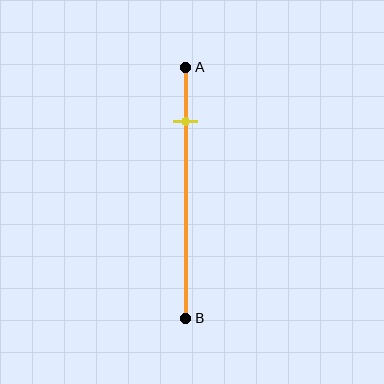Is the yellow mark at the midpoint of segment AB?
No, the mark is at about 20% from A, not at the 50% midpoint.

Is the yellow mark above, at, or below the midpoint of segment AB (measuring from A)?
The yellow mark is above the midpoint of segment AB.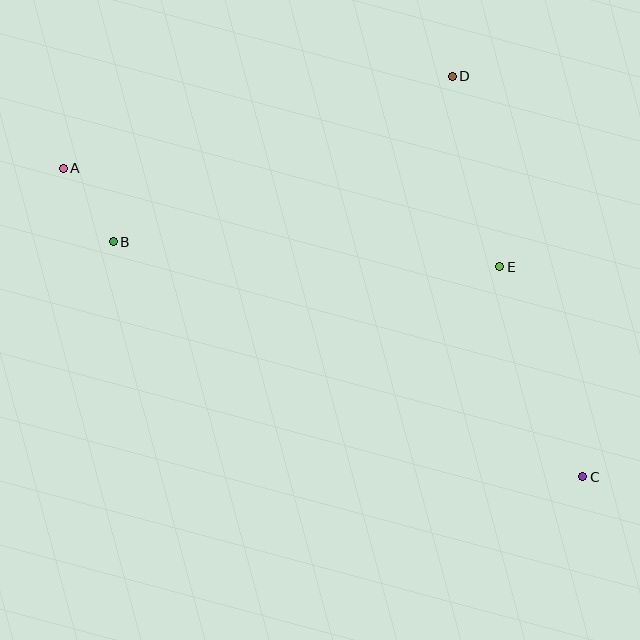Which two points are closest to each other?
Points A and B are closest to each other.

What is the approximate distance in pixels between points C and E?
The distance between C and E is approximately 226 pixels.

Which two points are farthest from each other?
Points A and C are farthest from each other.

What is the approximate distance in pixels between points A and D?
The distance between A and D is approximately 400 pixels.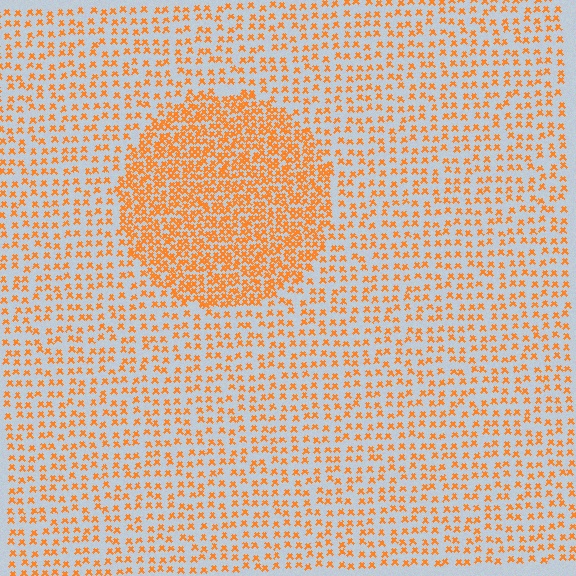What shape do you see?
I see a circle.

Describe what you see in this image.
The image contains small orange elements arranged at two different densities. A circle-shaped region is visible where the elements are more densely packed than the surrounding area.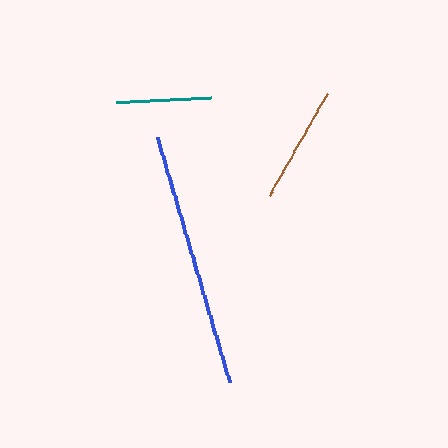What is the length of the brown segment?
The brown segment is approximately 117 pixels long.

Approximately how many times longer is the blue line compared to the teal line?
The blue line is approximately 2.7 times the length of the teal line.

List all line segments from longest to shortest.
From longest to shortest: blue, brown, teal.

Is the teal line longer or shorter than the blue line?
The blue line is longer than the teal line.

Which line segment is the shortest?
The teal line is the shortest at approximately 94 pixels.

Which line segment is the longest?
The blue line is the longest at approximately 255 pixels.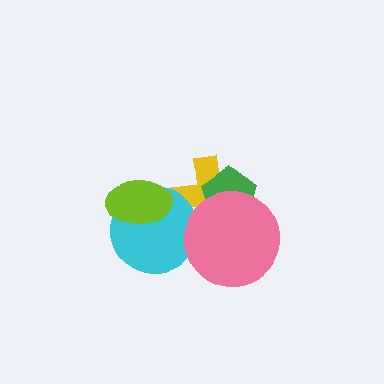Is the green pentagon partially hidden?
Yes, it is partially covered by another shape.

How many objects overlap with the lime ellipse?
1 object overlaps with the lime ellipse.